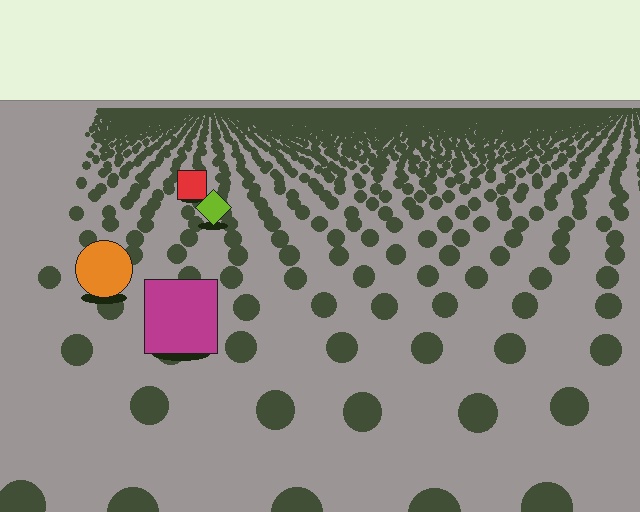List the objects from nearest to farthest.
From nearest to farthest: the magenta square, the orange circle, the lime diamond, the red square.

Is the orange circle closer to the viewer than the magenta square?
No. The magenta square is closer — you can tell from the texture gradient: the ground texture is coarser near it.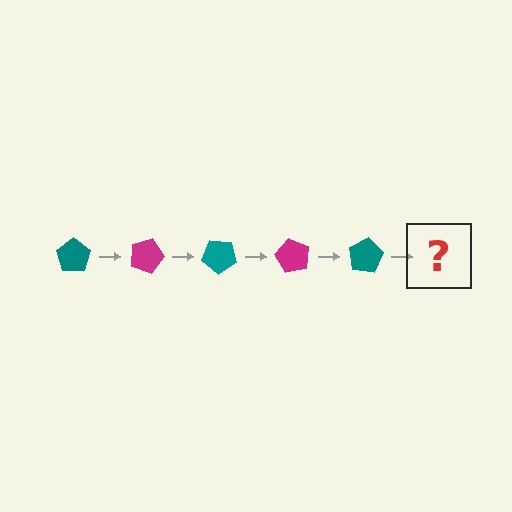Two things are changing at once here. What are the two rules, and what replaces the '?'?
The two rules are that it rotates 20 degrees each step and the color cycles through teal and magenta. The '?' should be a magenta pentagon, rotated 100 degrees from the start.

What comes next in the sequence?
The next element should be a magenta pentagon, rotated 100 degrees from the start.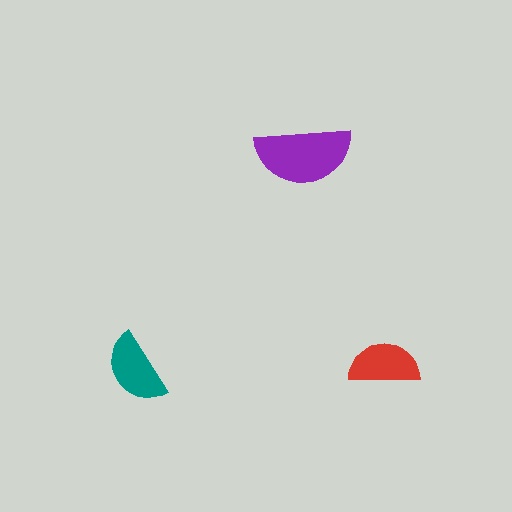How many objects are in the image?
There are 3 objects in the image.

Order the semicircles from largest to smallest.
the purple one, the teal one, the red one.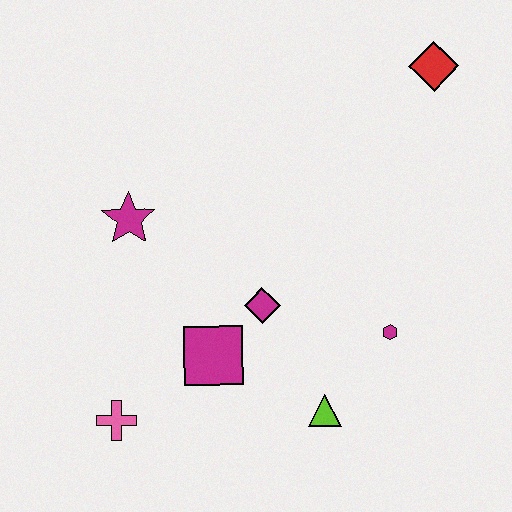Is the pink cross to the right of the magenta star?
No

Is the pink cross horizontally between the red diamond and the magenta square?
No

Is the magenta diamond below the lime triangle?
No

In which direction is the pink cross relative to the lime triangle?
The pink cross is to the left of the lime triangle.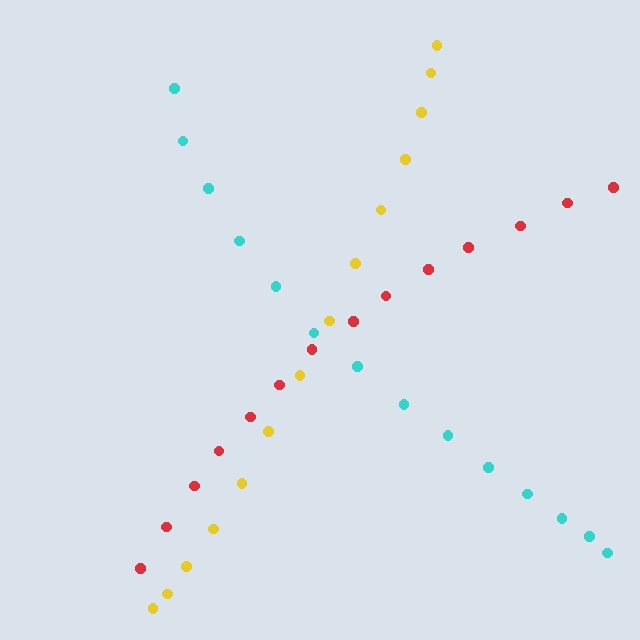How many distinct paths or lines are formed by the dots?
There are 3 distinct paths.